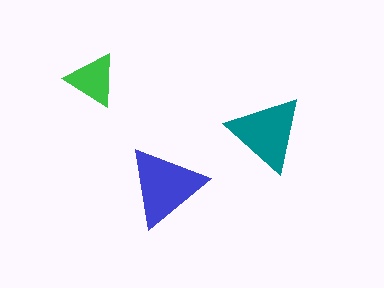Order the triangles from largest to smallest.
the blue one, the teal one, the green one.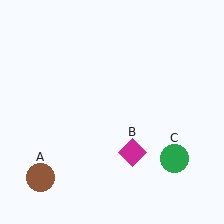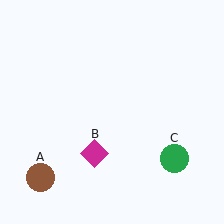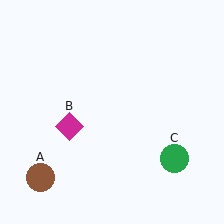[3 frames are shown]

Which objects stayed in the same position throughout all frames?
Brown circle (object A) and green circle (object C) remained stationary.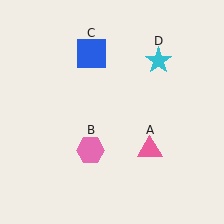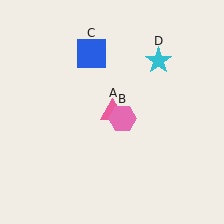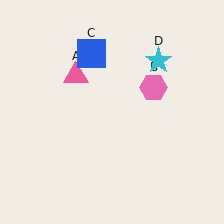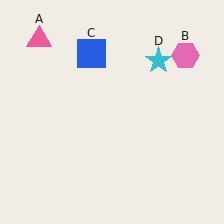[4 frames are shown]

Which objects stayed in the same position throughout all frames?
Blue square (object C) and cyan star (object D) remained stationary.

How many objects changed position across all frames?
2 objects changed position: pink triangle (object A), pink hexagon (object B).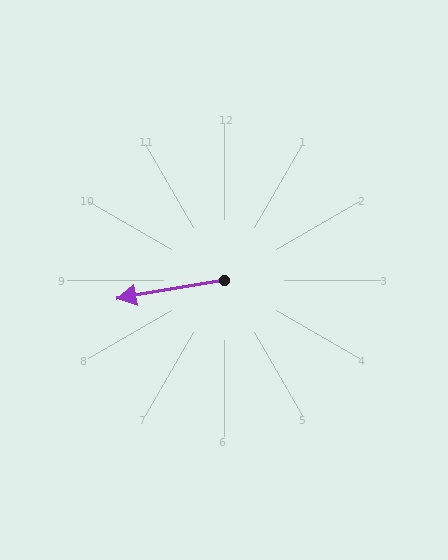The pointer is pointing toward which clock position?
Roughly 9 o'clock.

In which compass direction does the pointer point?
West.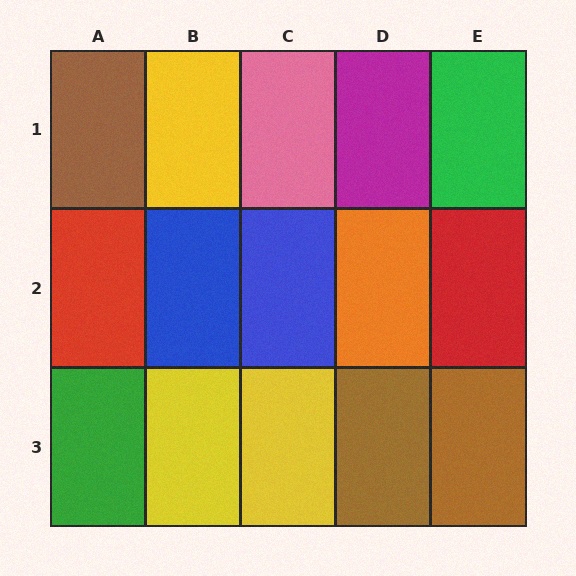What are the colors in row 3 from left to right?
Green, yellow, yellow, brown, brown.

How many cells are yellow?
3 cells are yellow.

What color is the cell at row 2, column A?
Red.